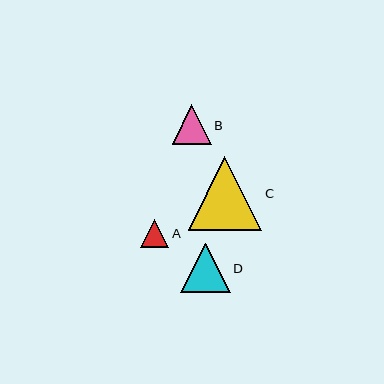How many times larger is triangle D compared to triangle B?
Triangle D is approximately 1.3 times the size of triangle B.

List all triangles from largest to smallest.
From largest to smallest: C, D, B, A.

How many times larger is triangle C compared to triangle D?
Triangle C is approximately 1.5 times the size of triangle D.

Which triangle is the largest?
Triangle C is the largest with a size of approximately 74 pixels.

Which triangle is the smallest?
Triangle A is the smallest with a size of approximately 28 pixels.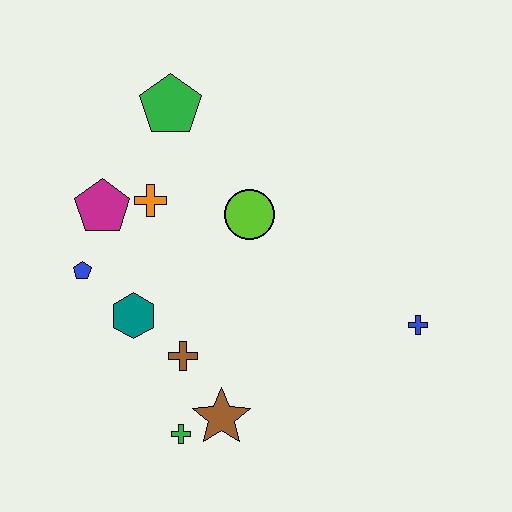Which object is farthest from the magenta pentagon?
The blue cross is farthest from the magenta pentagon.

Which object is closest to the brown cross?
The teal hexagon is closest to the brown cross.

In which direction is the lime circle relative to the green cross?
The lime circle is above the green cross.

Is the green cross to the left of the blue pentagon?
No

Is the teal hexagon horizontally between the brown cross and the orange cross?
No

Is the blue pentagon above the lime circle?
No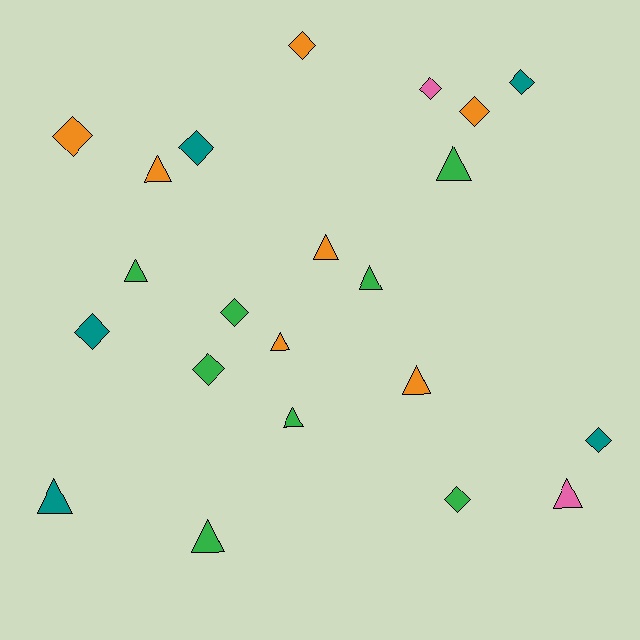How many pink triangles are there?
There is 1 pink triangle.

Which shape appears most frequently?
Diamond, with 11 objects.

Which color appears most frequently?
Green, with 8 objects.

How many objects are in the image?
There are 22 objects.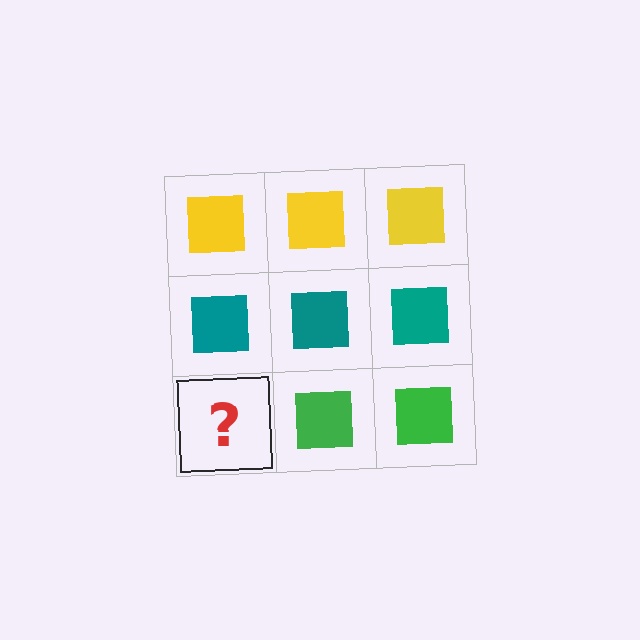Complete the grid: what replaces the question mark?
The question mark should be replaced with a green square.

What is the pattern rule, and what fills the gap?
The rule is that each row has a consistent color. The gap should be filled with a green square.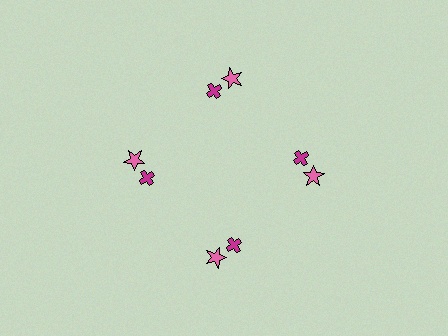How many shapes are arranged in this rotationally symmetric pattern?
There are 8 shapes, arranged in 4 groups of 2.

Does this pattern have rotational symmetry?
Yes, this pattern has 4-fold rotational symmetry. It looks the same after rotating 90 degrees around the center.